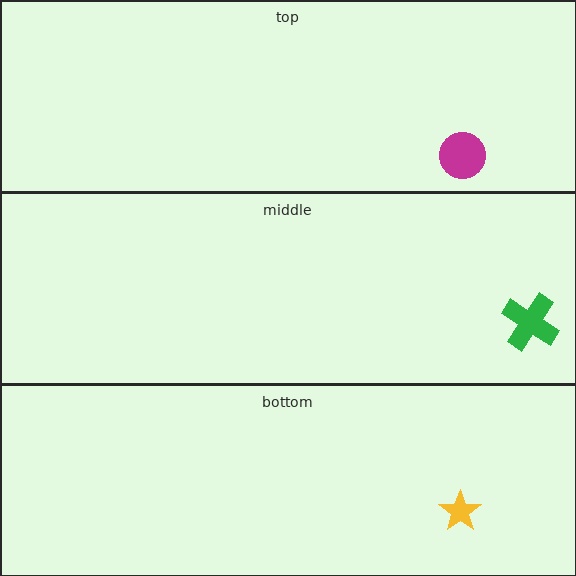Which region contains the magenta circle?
The top region.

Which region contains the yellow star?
The bottom region.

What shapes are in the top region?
The magenta circle.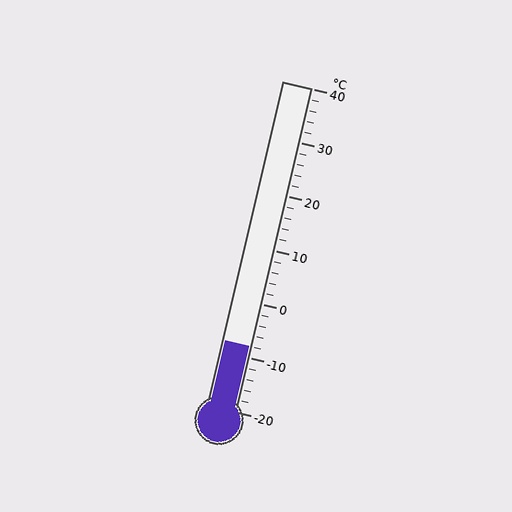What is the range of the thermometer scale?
The thermometer scale ranges from -20°C to 40°C.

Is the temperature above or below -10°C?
The temperature is above -10°C.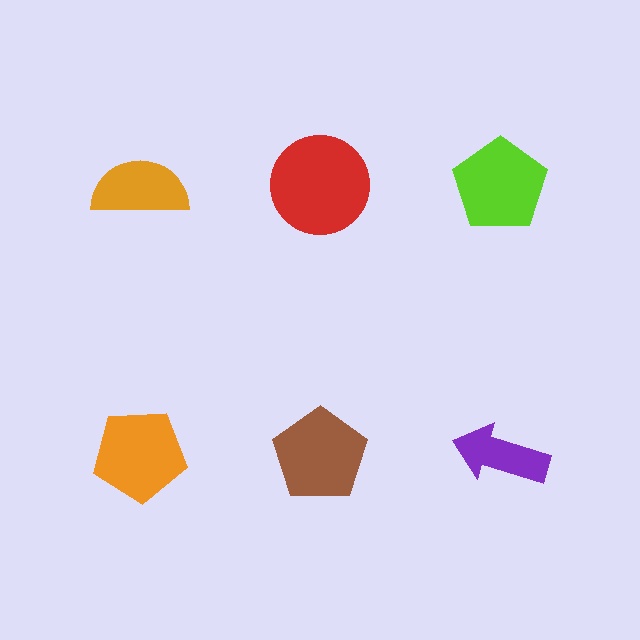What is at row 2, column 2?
A brown pentagon.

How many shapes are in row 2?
3 shapes.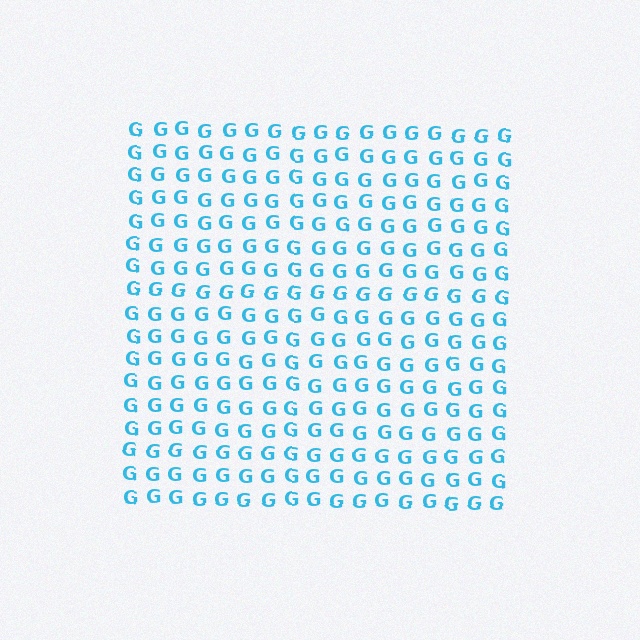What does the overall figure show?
The overall figure shows a square.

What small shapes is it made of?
It is made of small letter G's.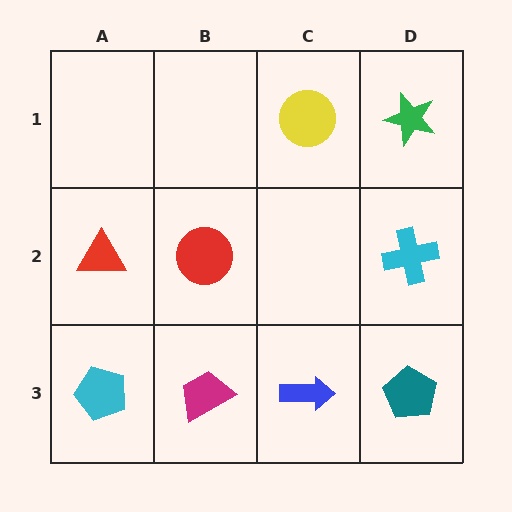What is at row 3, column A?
A cyan pentagon.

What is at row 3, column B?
A magenta trapezoid.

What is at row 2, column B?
A red circle.